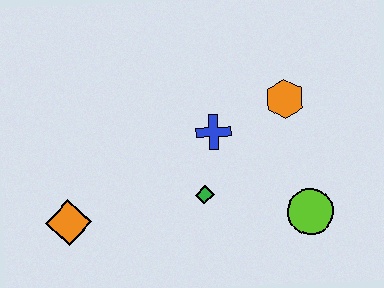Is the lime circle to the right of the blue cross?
Yes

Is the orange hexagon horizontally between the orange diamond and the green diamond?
No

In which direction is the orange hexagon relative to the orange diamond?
The orange hexagon is to the right of the orange diamond.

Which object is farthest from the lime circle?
The orange diamond is farthest from the lime circle.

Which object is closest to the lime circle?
The green diamond is closest to the lime circle.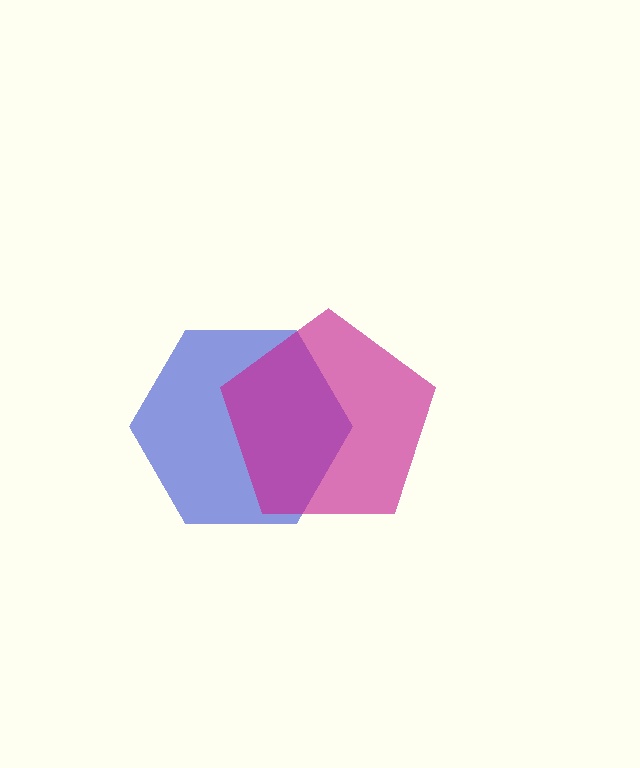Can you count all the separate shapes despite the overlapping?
Yes, there are 2 separate shapes.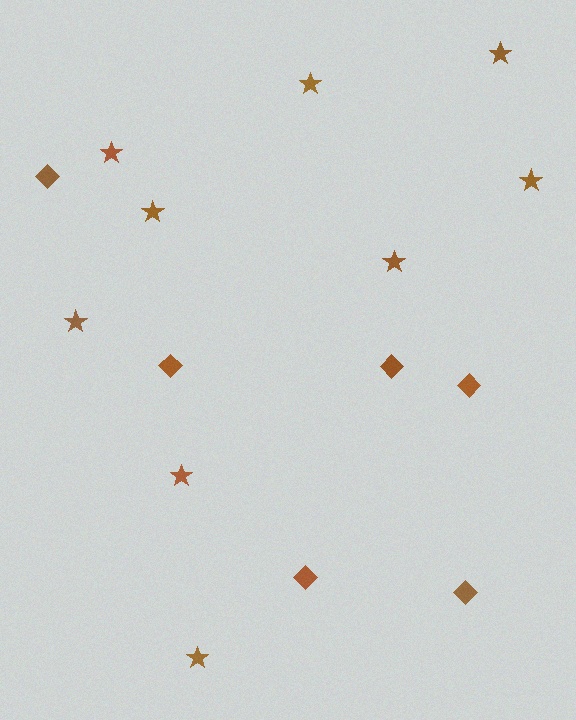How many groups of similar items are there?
There are 2 groups: one group of diamonds (6) and one group of stars (9).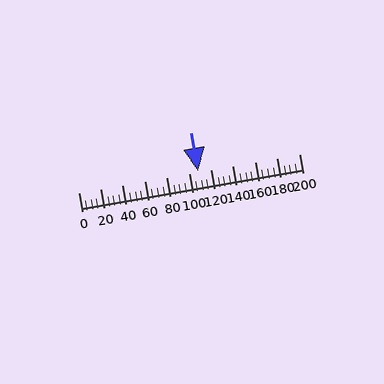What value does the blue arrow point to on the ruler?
The blue arrow points to approximately 109.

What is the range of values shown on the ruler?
The ruler shows values from 0 to 200.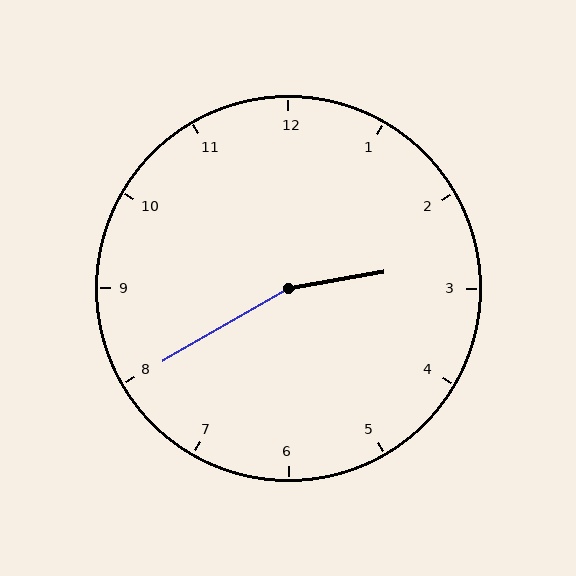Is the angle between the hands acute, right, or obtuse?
It is obtuse.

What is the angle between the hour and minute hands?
Approximately 160 degrees.